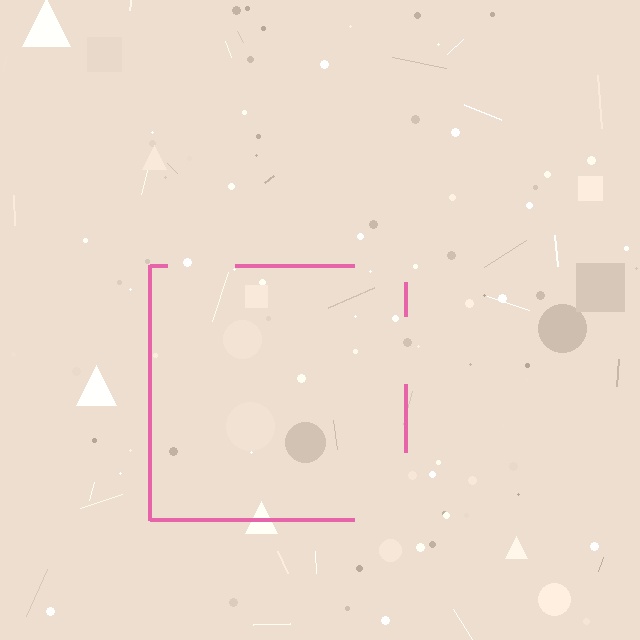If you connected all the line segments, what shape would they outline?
They would outline a square.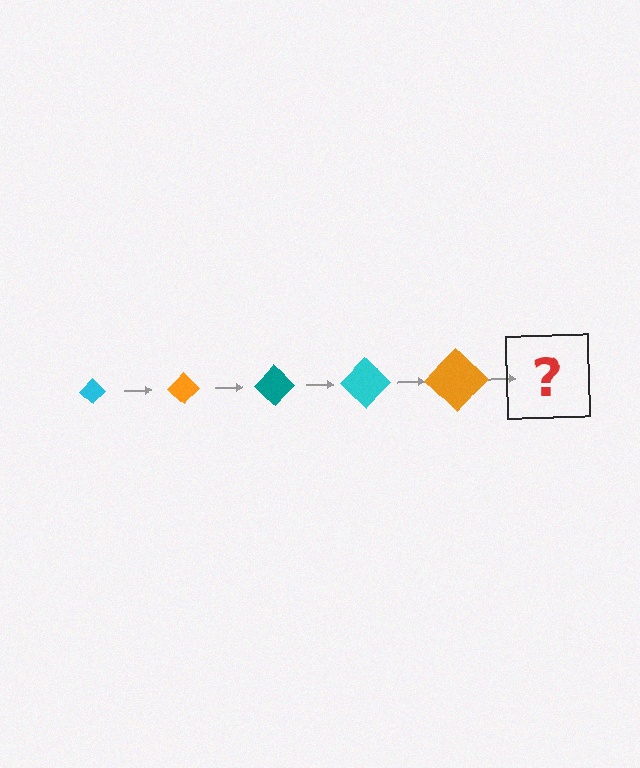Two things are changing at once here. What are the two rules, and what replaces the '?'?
The two rules are that the diamond grows larger each step and the color cycles through cyan, orange, and teal. The '?' should be a teal diamond, larger than the previous one.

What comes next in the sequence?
The next element should be a teal diamond, larger than the previous one.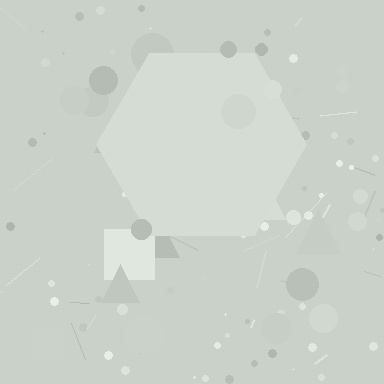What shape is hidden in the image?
A hexagon is hidden in the image.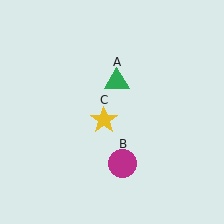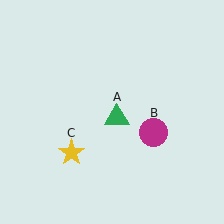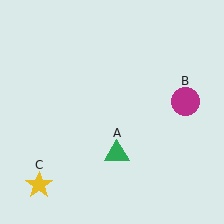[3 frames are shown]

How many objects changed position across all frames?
3 objects changed position: green triangle (object A), magenta circle (object B), yellow star (object C).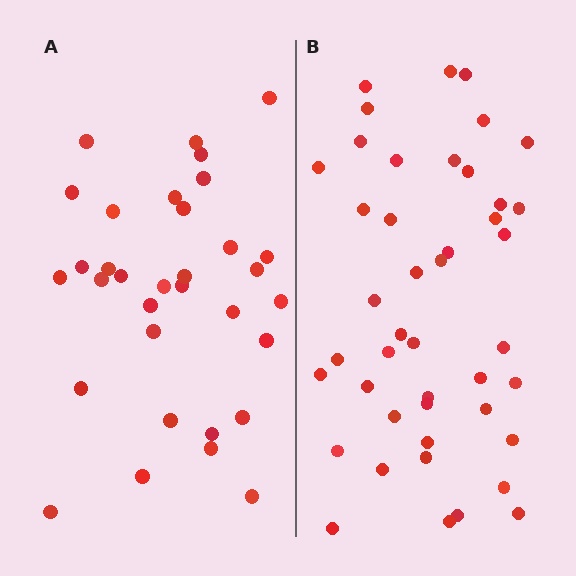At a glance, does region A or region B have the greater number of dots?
Region B (the right region) has more dots.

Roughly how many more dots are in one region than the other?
Region B has roughly 12 or so more dots than region A.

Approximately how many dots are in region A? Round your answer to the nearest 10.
About 30 dots. (The exact count is 33, which rounds to 30.)